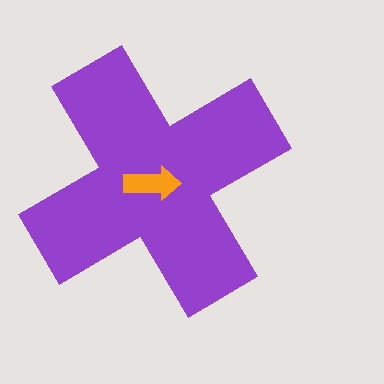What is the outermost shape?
The purple cross.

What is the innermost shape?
The orange arrow.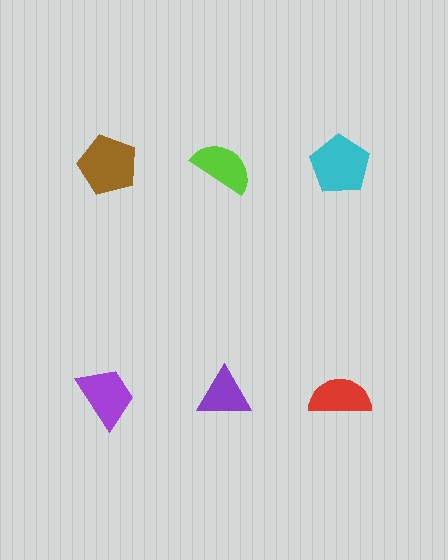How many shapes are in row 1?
3 shapes.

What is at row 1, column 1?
A brown pentagon.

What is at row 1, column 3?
A cyan pentagon.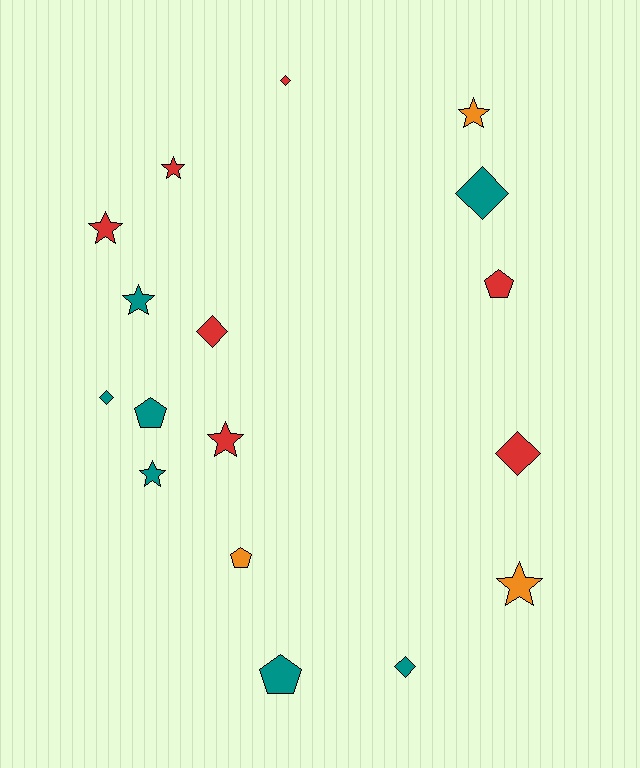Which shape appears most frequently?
Star, with 7 objects.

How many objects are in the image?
There are 17 objects.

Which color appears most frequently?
Red, with 7 objects.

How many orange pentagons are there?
There is 1 orange pentagon.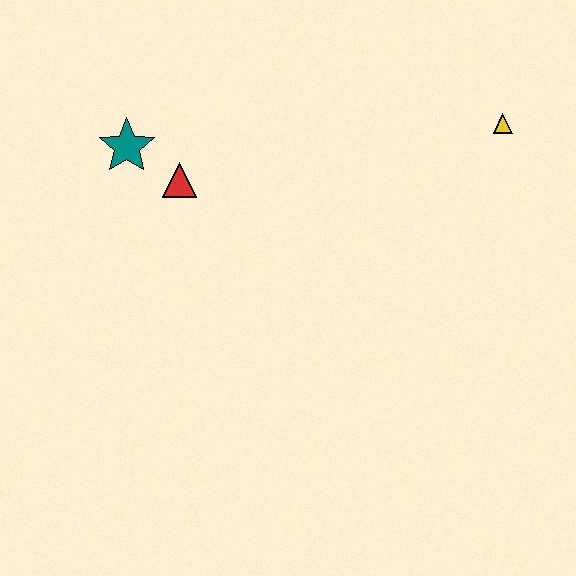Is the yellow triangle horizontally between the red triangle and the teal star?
No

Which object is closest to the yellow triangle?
The red triangle is closest to the yellow triangle.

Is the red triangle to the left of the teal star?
No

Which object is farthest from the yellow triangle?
The teal star is farthest from the yellow triangle.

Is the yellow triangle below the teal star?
No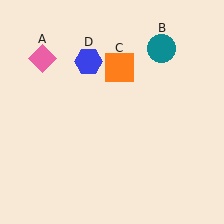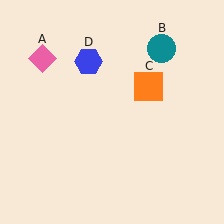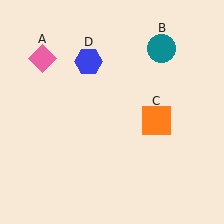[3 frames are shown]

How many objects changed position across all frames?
1 object changed position: orange square (object C).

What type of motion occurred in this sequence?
The orange square (object C) rotated clockwise around the center of the scene.